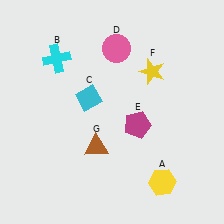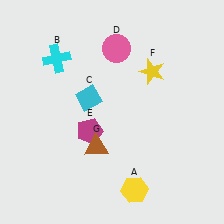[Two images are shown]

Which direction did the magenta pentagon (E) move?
The magenta pentagon (E) moved left.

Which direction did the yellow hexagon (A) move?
The yellow hexagon (A) moved left.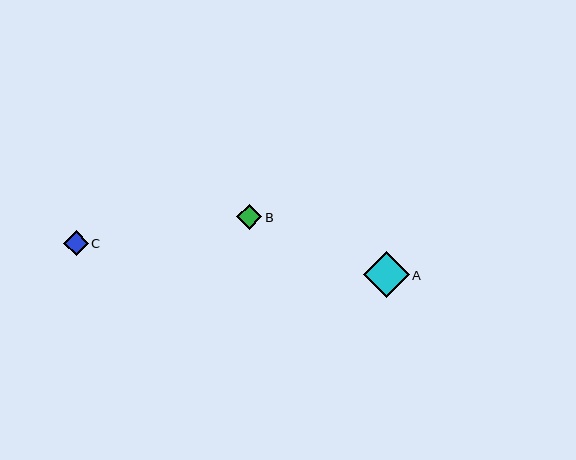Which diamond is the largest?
Diamond A is the largest with a size of approximately 46 pixels.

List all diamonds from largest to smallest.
From largest to smallest: A, B, C.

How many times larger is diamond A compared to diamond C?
Diamond A is approximately 1.9 times the size of diamond C.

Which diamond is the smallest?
Diamond C is the smallest with a size of approximately 25 pixels.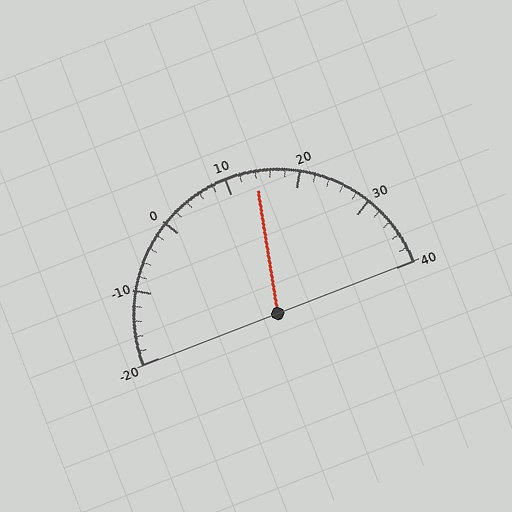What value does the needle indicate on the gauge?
The needle indicates approximately 14.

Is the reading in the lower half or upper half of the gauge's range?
The reading is in the upper half of the range (-20 to 40).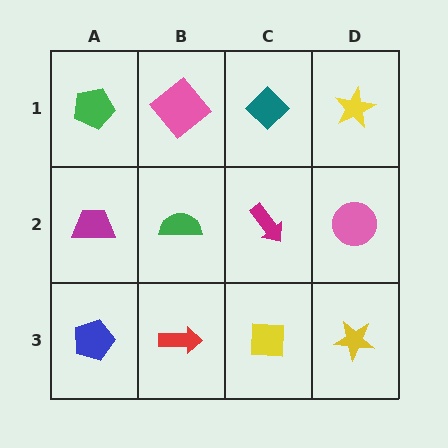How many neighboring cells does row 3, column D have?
2.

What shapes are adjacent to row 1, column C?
A magenta arrow (row 2, column C), a pink diamond (row 1, column B), a yellow star (row 1, column D).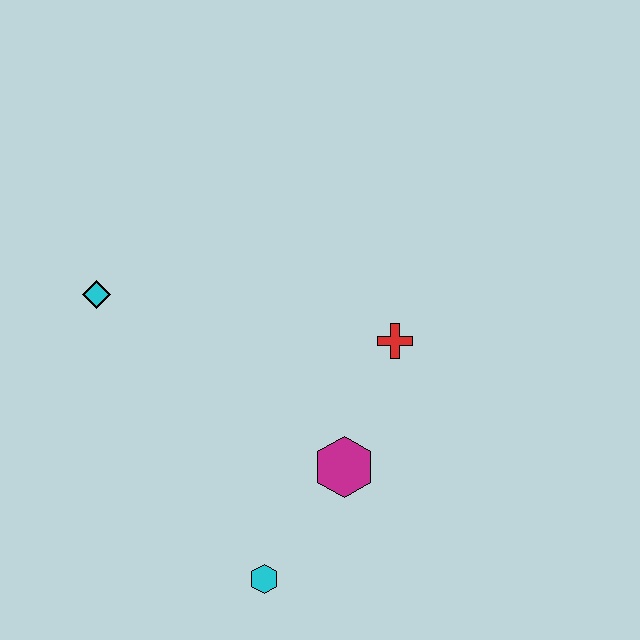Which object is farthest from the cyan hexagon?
The cyan diamond is farthest from the cyan hexagon.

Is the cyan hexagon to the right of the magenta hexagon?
No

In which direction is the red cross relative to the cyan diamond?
The red cross is to the right of the cyan diamond.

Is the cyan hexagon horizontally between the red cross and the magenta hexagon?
No